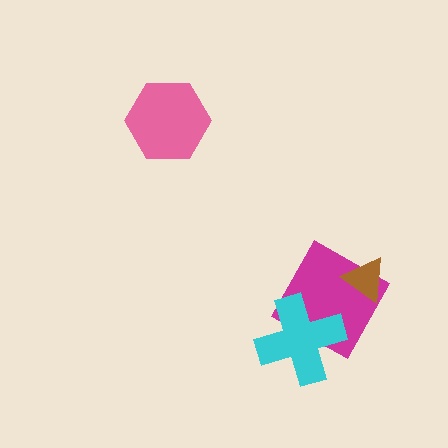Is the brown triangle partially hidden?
No, no other shape covers it.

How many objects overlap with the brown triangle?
1 object overlaps with the brown triangle.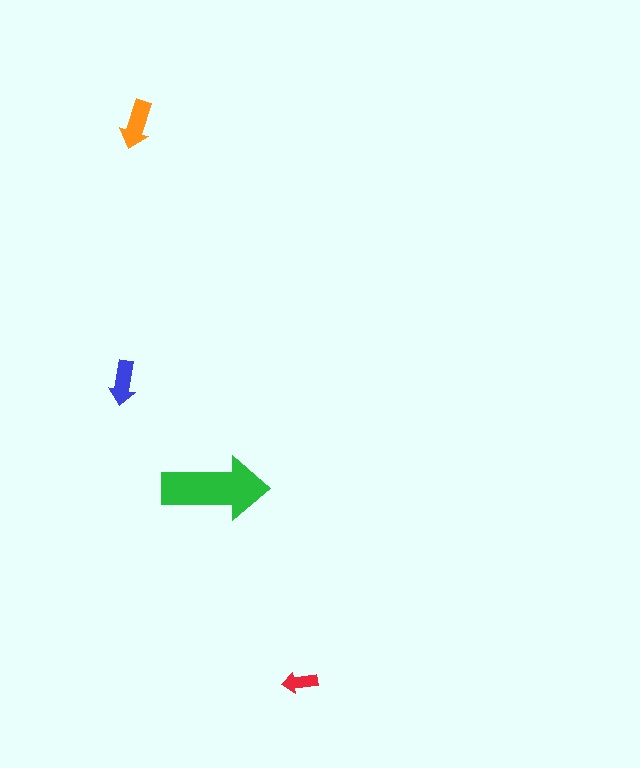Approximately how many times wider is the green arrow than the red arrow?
About 3 times wider.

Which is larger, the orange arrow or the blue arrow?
The orange one.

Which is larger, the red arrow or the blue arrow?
The blue one.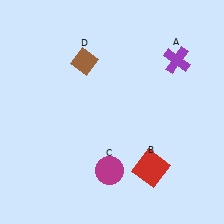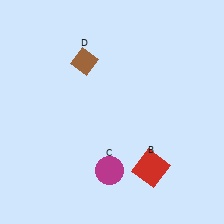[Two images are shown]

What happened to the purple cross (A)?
The purple cross (A) was removed in Image 2. It was in the top-right area of Image 1.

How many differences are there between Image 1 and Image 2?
There is 1 difference between the two images.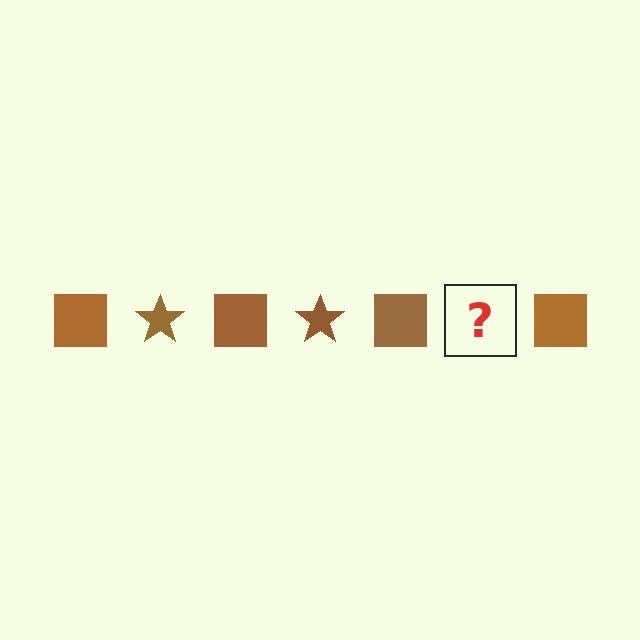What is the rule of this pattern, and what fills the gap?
The rule is that the pattern cycles through square, star shapes in brown. The gap should be filled with a brown star.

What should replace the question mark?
The question mark should be replaced with a brown star.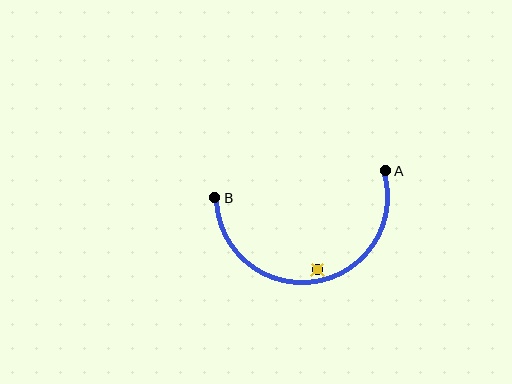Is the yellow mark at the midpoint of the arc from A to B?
No — the yellow mark does not lie on the arc at all. It sits slightly inside the curve.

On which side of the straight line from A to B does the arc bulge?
The arc bulges below the straight line connecting A and B.